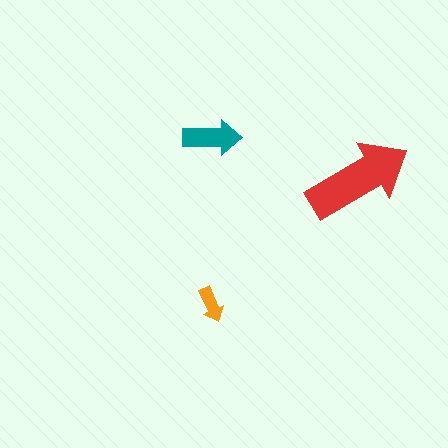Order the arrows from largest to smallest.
the red one, the teal one, the orange one.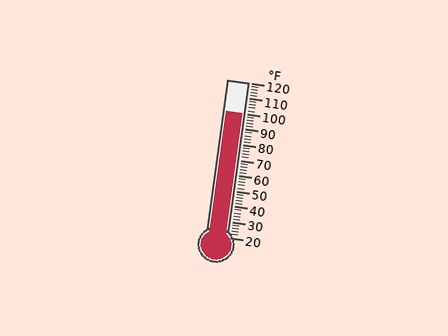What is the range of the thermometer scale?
The thermometer scale ranges from 20°F to 120°F.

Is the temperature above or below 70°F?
The temperature is above 70°F.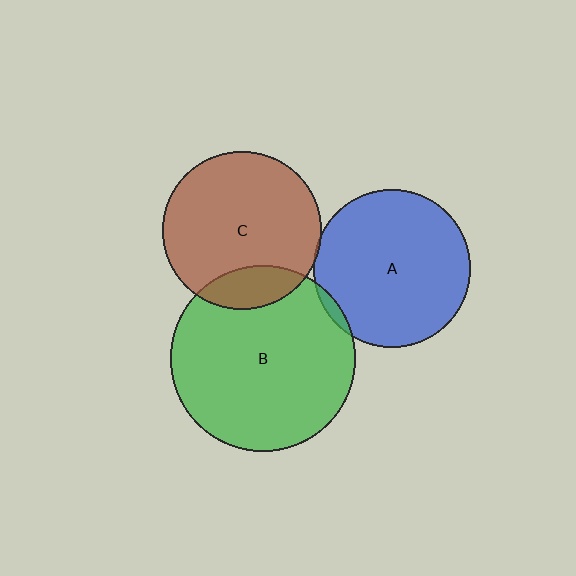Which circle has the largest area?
Circle B (green).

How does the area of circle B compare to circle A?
Approximately 1.4 times.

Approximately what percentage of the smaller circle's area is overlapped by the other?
Approximately 15%.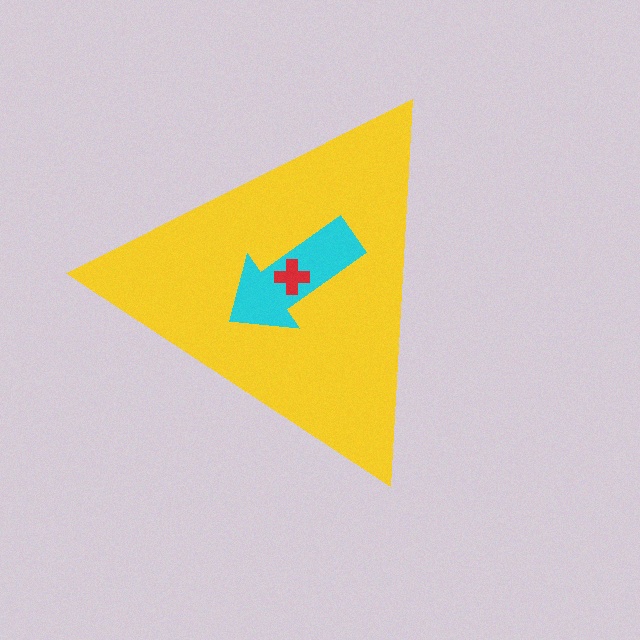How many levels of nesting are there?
3.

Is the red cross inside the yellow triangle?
Yes.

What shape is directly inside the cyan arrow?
The red cross.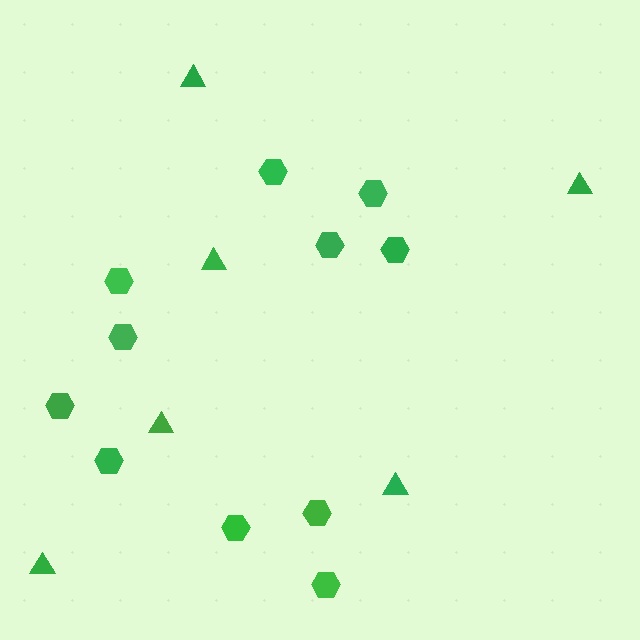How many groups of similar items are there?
There are 2 groups: one group of hexagons (11) and one group of triangles (6).